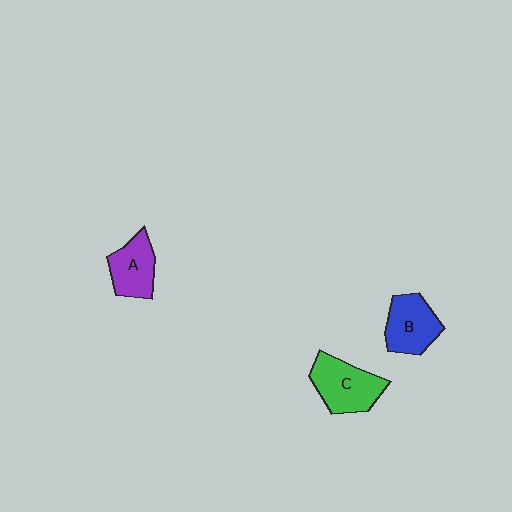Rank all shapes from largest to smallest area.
From largest to smallest: C (green), B (blue), A (purple).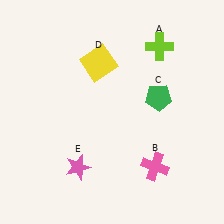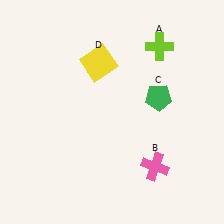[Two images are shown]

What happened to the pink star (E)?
The pink star (E) was removed in Image 2. It was in the bottom-left area of Image 1.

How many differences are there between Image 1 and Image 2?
There is 1 difference between the two images.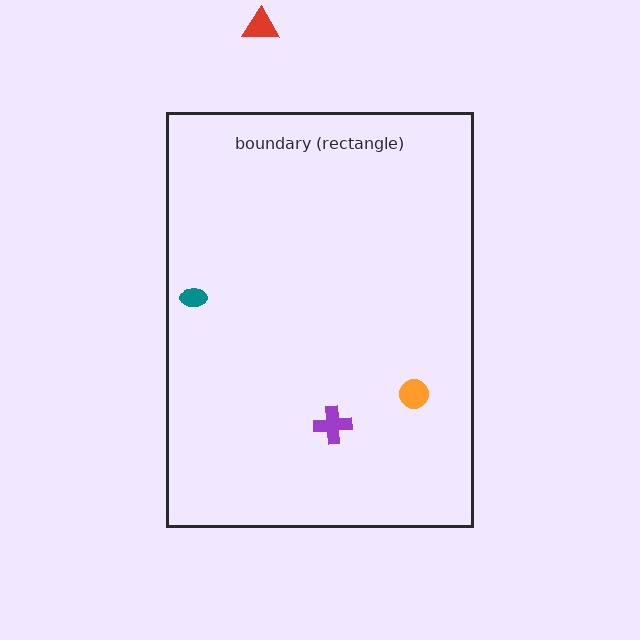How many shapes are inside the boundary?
3 inside, 1 outside.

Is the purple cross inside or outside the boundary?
Inside.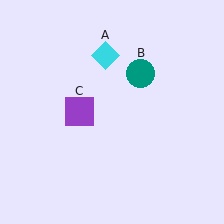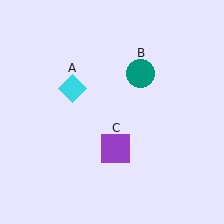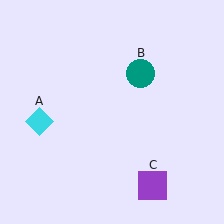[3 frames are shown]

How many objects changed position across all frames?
2 objects changed position: cyan diamond (object A), purple square (object C).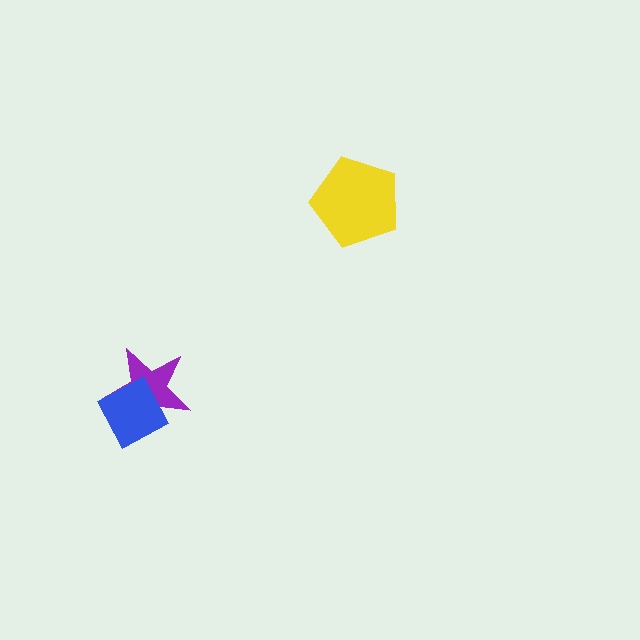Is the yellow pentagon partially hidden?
No, no other shape covers it.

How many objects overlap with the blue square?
1 object overlaps with the blue square.